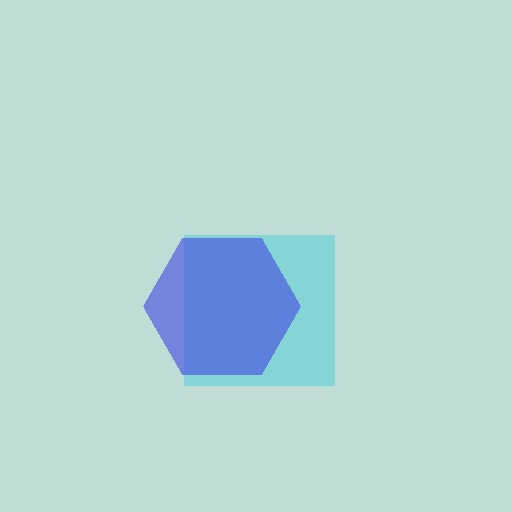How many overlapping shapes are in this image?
There are 2 overlapping shapes in the image.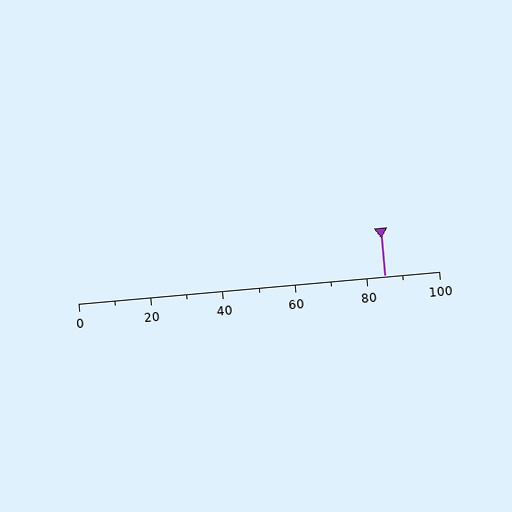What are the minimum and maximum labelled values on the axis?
The axis runs from 0 to 100.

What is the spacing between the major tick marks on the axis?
The major ticks are spaced 20 apart.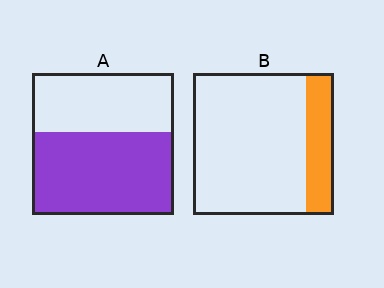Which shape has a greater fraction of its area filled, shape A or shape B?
Shape A.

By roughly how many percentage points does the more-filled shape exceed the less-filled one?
By roughly 40 percentage points (A over B).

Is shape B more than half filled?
No.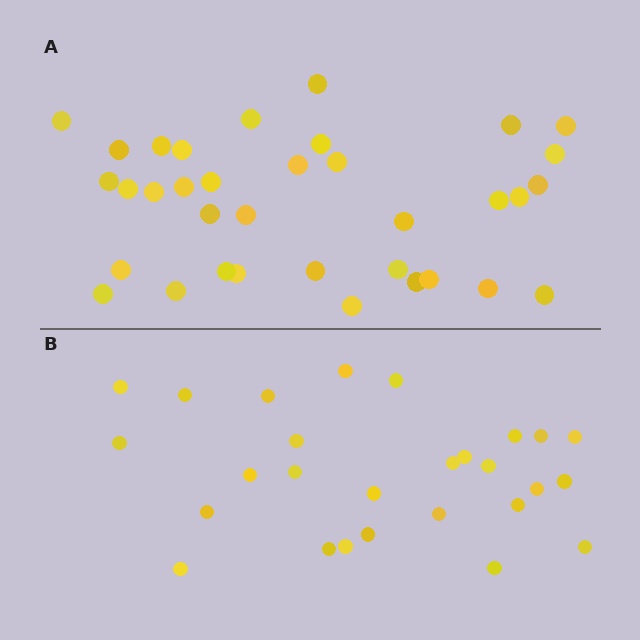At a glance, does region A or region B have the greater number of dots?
Region A (the top region) has more dots.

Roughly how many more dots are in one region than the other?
Region A has roughly 8 or so more dots than region B.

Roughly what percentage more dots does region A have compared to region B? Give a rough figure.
About 30% more.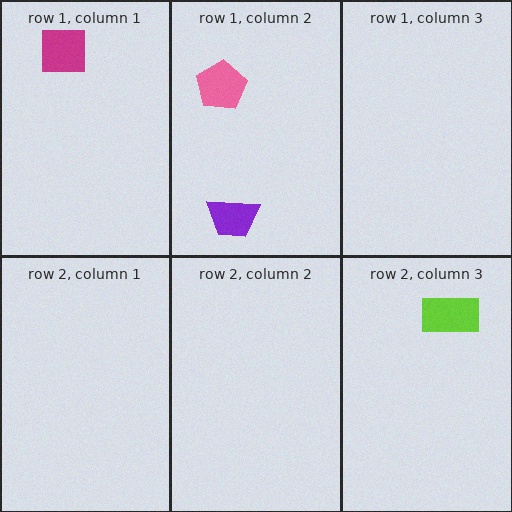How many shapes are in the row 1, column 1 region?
1.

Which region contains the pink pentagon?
The row 1, column 2 region.